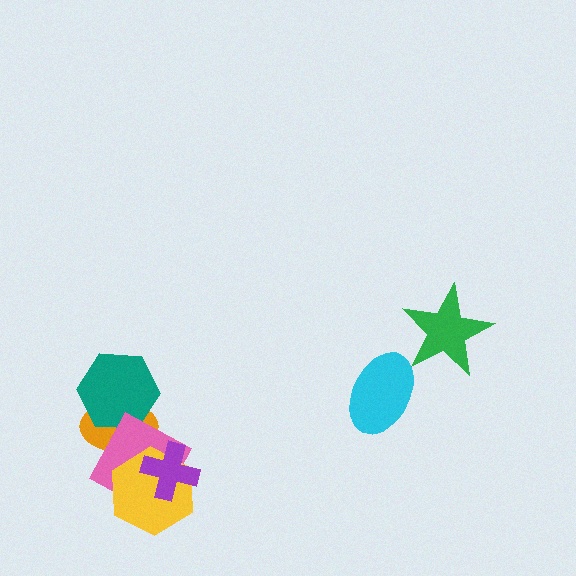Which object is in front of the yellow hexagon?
The purple cross is in front of the yellow hexagon.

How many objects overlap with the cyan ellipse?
0 objects overlap with the cyan ellipse.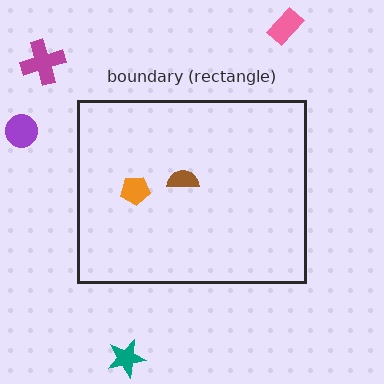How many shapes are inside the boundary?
2 inside, 4 outside.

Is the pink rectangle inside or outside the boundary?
Outside.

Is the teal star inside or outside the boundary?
Outside.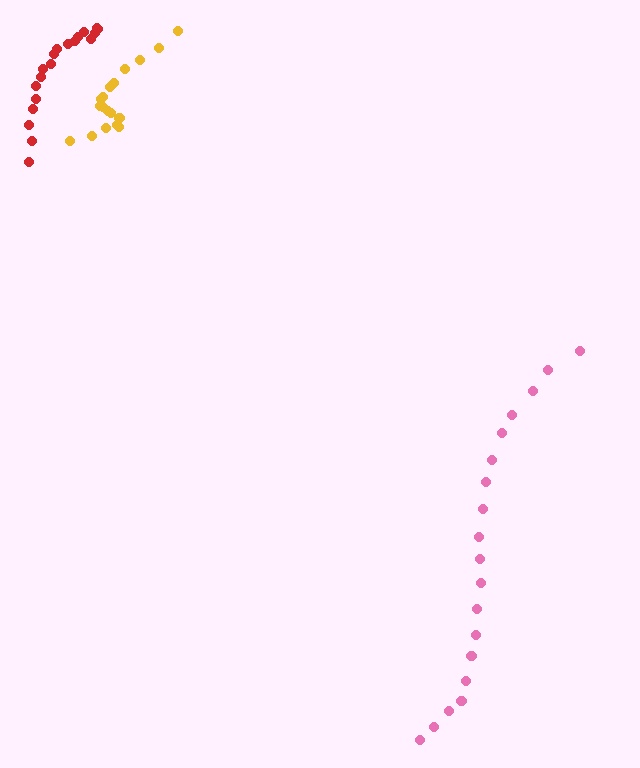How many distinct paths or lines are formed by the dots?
There are 3 distinct paths.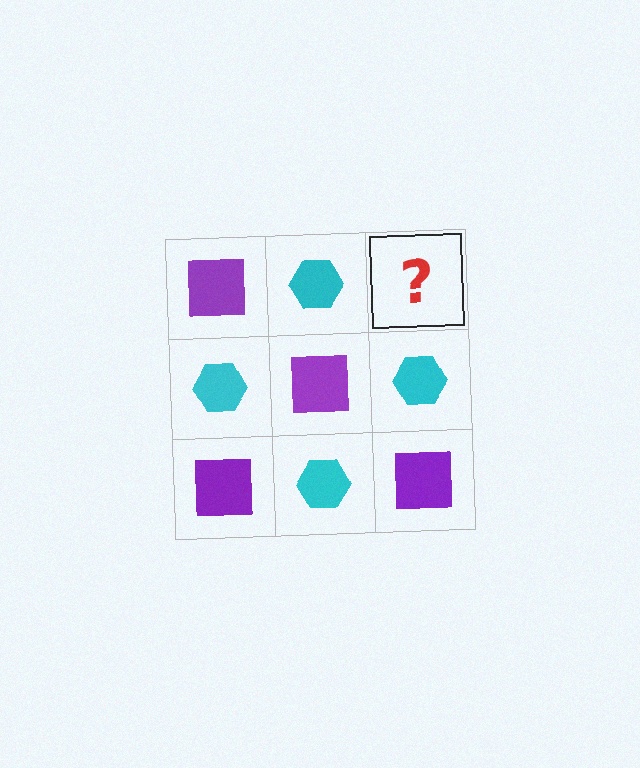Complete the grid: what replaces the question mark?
The question mark should be replaced with a purple square.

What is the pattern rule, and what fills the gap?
The rule is that it alternates purple square and cyan hexagon in a checkerboard pattern. The gap should be filled with a purple square.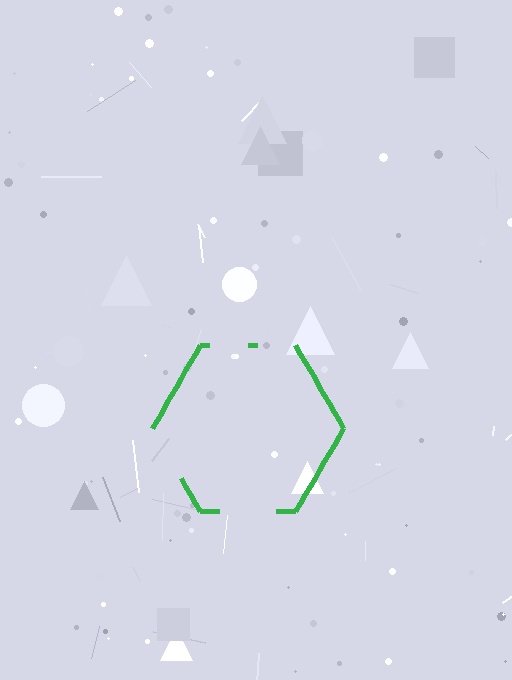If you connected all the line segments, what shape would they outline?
They would outline a hexagon.